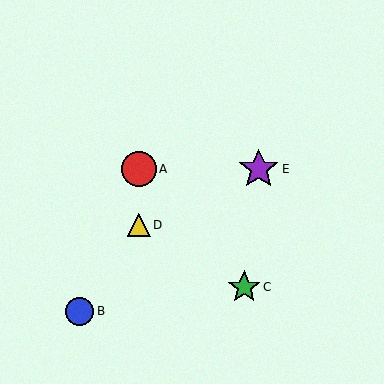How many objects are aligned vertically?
2 objects (A, D) are aligned vertically.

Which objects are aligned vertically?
Objects A, D are aligned vertically.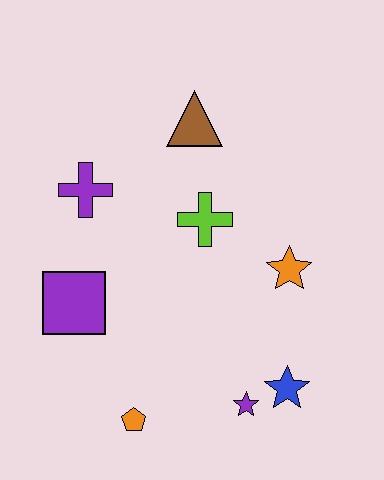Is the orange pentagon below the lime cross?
Yes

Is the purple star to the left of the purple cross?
No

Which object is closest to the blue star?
The purple star is closest to the blue star.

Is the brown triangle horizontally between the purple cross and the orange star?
Yes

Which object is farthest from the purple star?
The brown triangle is farthest from the purple star.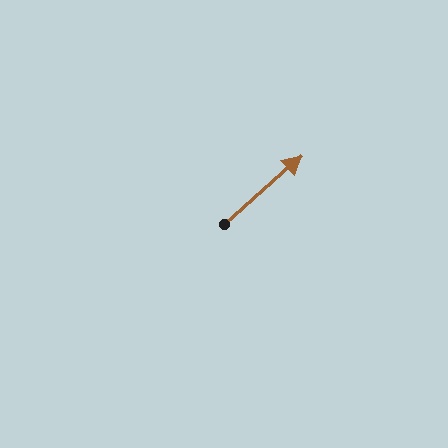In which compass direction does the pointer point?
Northeast.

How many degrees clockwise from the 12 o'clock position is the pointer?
Approximately 49 degrees.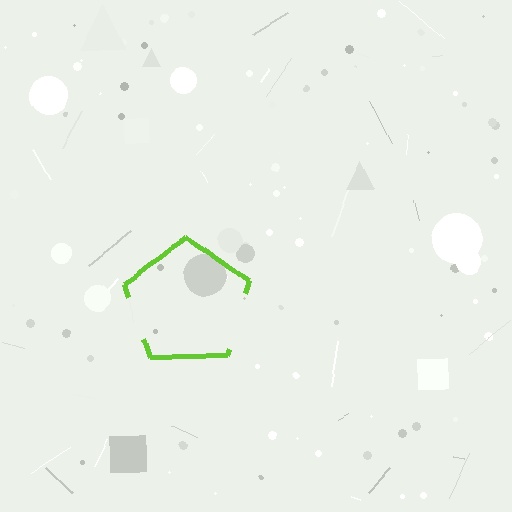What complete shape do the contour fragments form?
The contour fragments form a pentagon.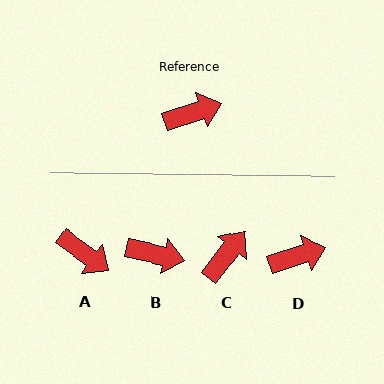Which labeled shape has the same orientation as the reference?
D.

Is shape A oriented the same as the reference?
No, it is off by about 54 degrees.